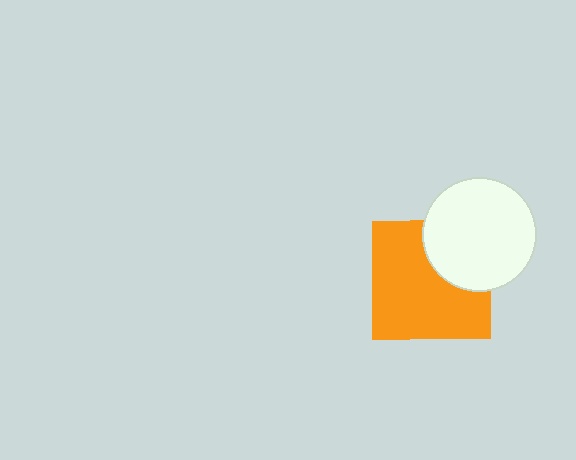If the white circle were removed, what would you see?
You would see the complete orange square.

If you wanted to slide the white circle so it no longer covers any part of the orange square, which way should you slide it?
Slide it toward the upper-right — that is the most direct way to separate the two shapes.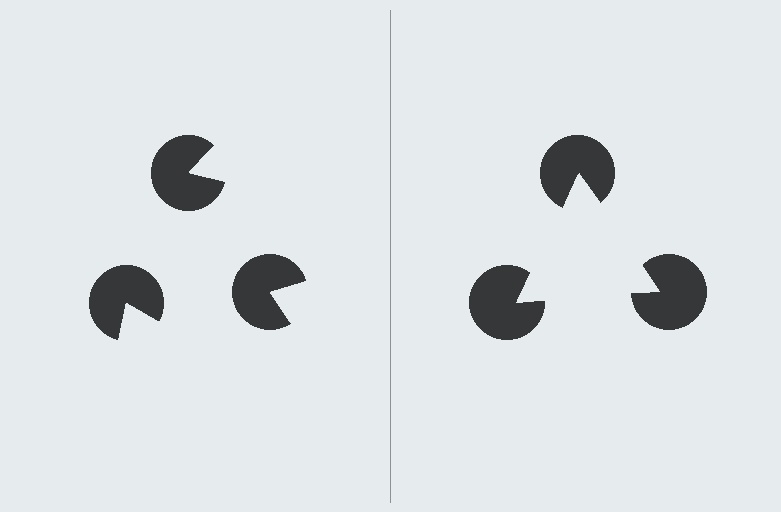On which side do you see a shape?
An illusory triangle appears on the right side. On the left side the wedge cuts are rotated, so no coherent shape forms.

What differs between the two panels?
The pac-man discs are positioned identically on both sides; only the wedge orientations differ. On the right they align to a triangle; on the left they are misaligned.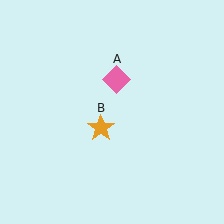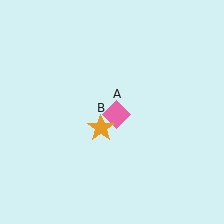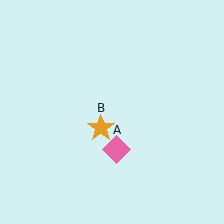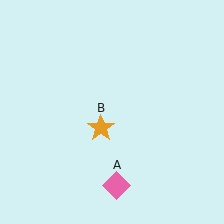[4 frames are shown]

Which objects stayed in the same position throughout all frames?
Orange star (object B) remained stationary.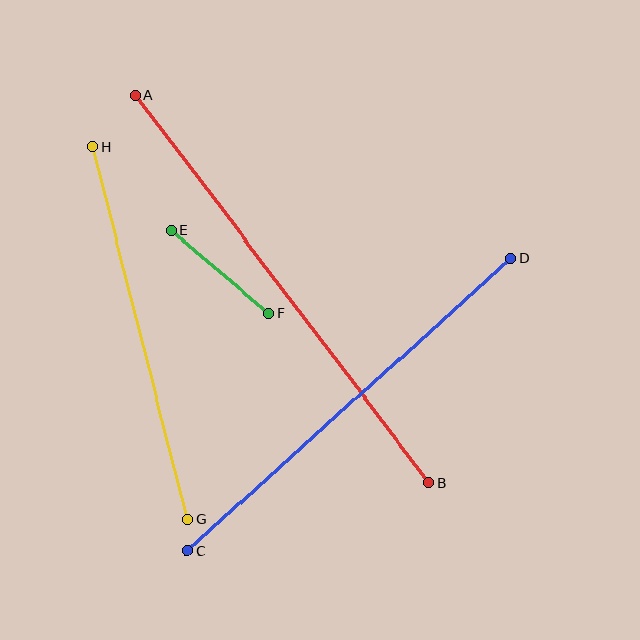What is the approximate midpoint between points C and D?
The midpoint is at approximately (349, 405) pixels.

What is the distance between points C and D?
The distance is approximately 436 pixels.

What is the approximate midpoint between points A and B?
The midpoint is at approximately (282, 289) pixels.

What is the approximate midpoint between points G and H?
The midpoint is at approximately (140, 333) pixels.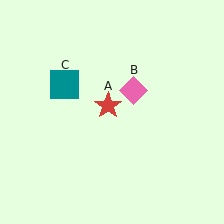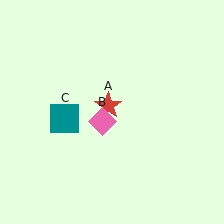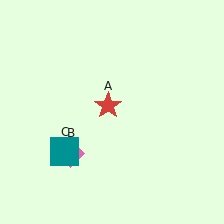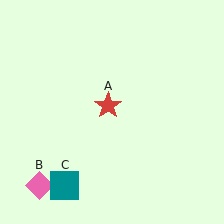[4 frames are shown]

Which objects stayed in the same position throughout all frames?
Red star (object A) remained stationary.